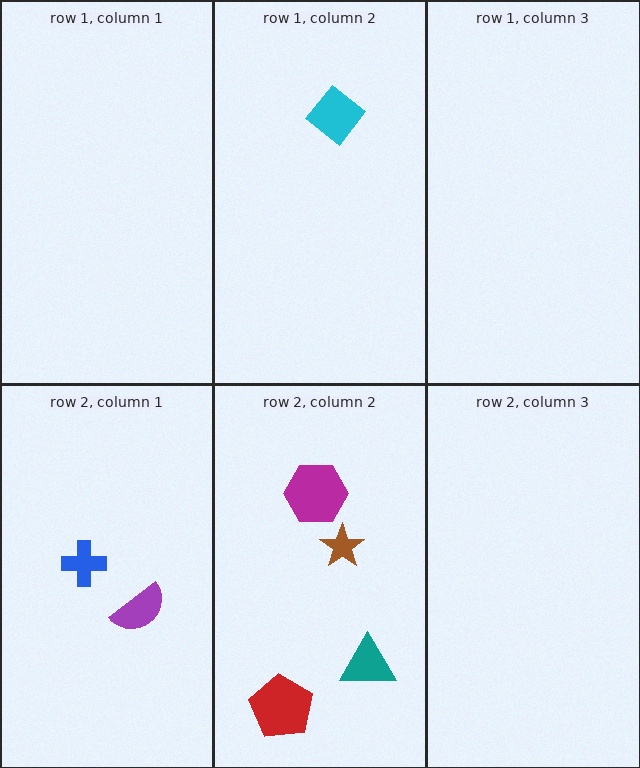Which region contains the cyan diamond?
The row 1, column 2 region.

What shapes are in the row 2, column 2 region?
The red pentagon, the magenta hexagon, the teal triangle, the brown star.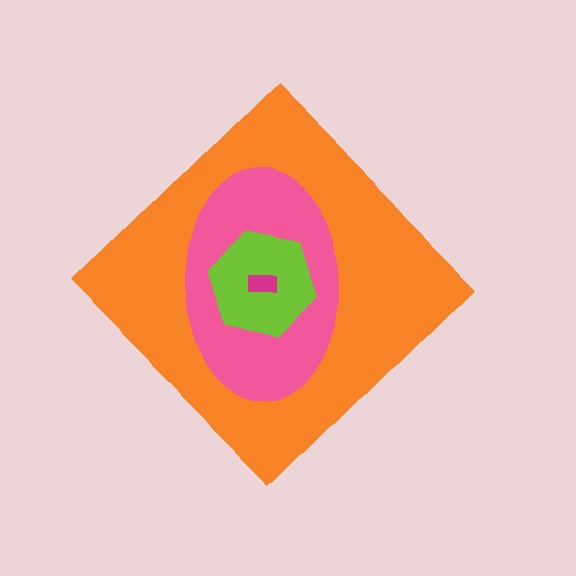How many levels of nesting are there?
4.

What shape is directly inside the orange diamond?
The pink ellipse.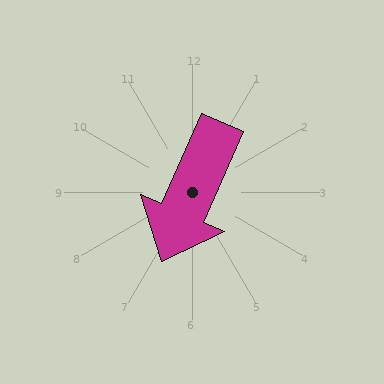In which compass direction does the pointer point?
Southwest.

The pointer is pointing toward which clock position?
Roughly 7 o'clock.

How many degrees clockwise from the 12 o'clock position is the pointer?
Approximately 204 degrees.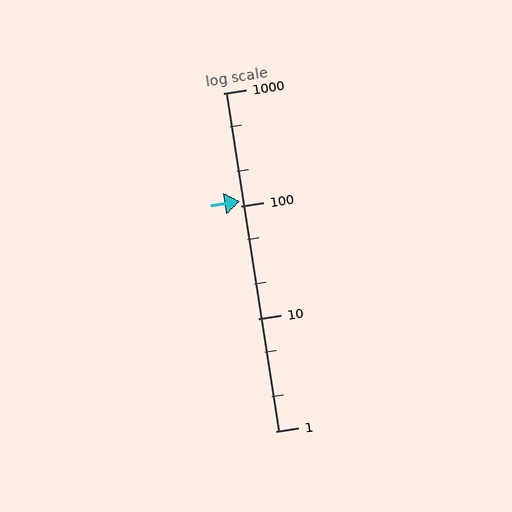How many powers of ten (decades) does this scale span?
The scale spans 3 decades, from 1 to 1000.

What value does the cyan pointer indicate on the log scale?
The pointer indicates approximately 110.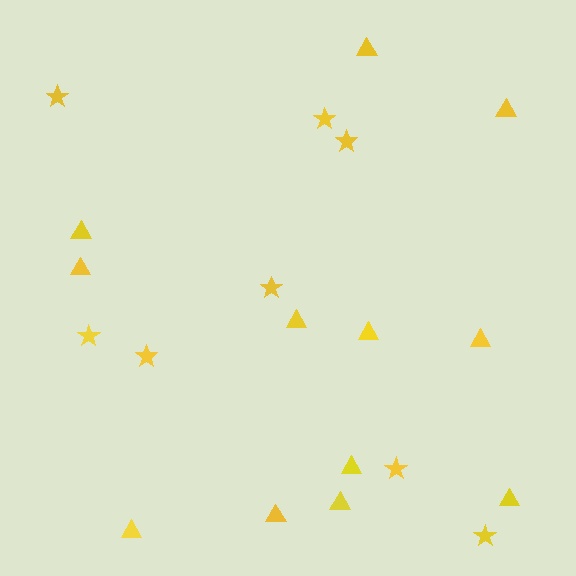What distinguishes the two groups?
There are 2 groups: one group of triangles (12) and one group of stars (8).